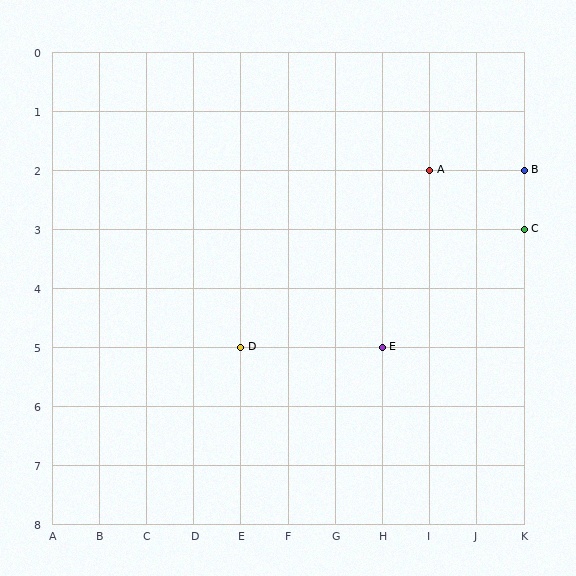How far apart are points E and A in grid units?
Points E and A are 1 column and 3 rows apart (about 3.2 grid units diagonally).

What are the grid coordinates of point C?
Point C is at grid coordinates (K, 3).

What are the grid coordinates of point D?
Point D is at grid coordinates (E, 5).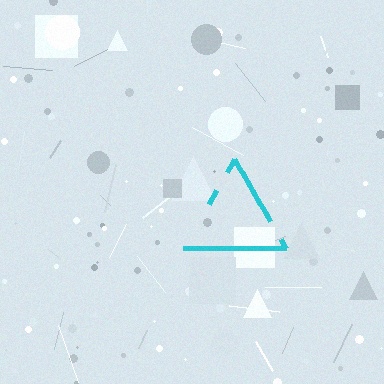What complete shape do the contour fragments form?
The contour fragments form a triangle.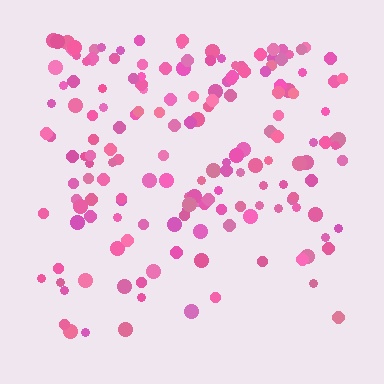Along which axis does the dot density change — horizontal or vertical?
Vertical.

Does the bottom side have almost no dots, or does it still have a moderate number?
Still a moderate number, just noticeably fewer than the top.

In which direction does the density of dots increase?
From bottom to top, with the top side densest.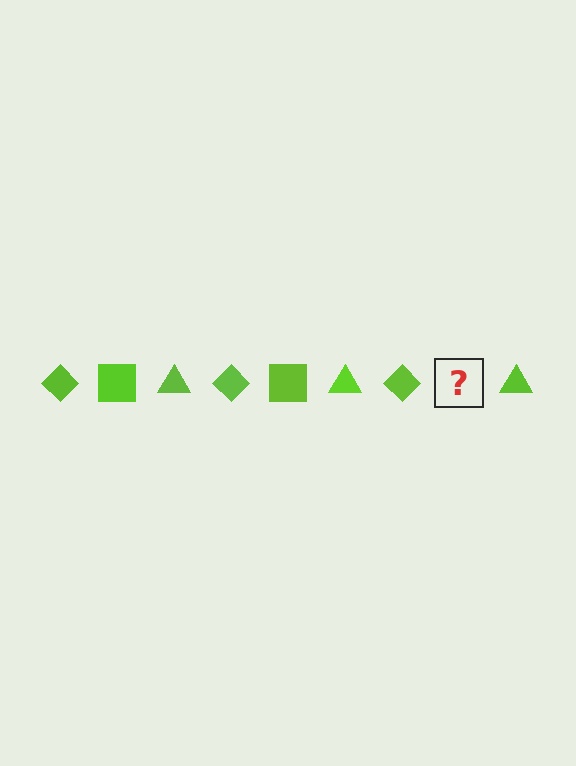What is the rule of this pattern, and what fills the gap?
The rule is that the pattern cycles through diamond, square, triangle shapes in lime. The gap should be filled with a lime square.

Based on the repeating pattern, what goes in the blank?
The blank should be a lime square.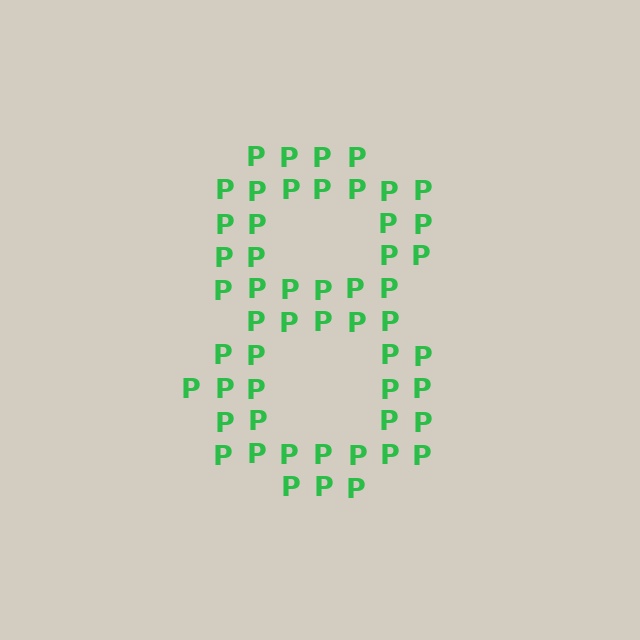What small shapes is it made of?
It is made of small letter P's.